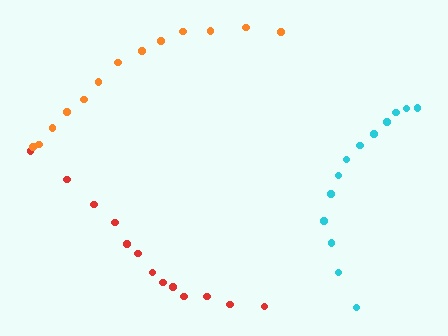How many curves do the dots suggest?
There are 3 distinct paths.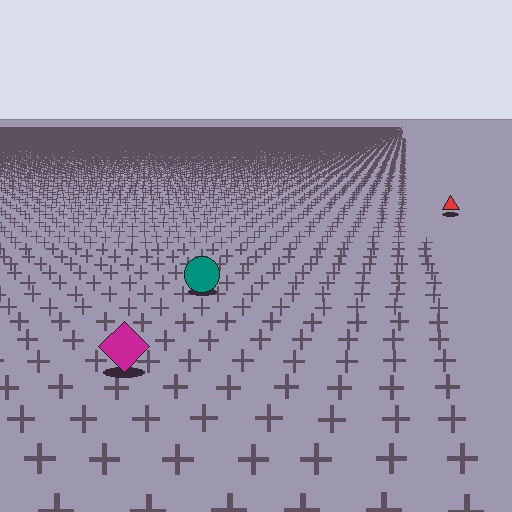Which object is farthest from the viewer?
The red triangle is farthest from the viewer. It appears smaller and the ground texture around it is denser.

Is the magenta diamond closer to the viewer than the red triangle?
Yes. The magenta diamond is closer — you can tell from the texture gradient: the ground texture is coarser near it.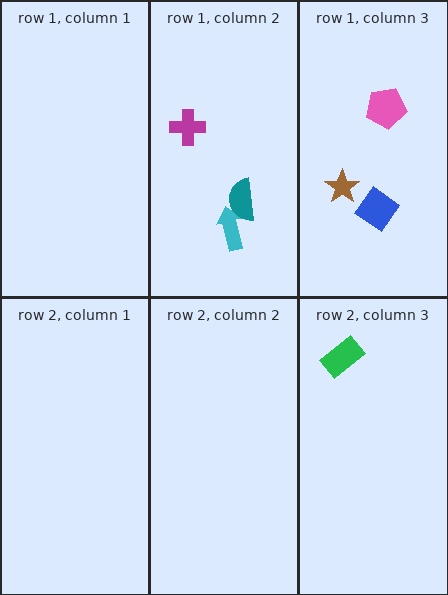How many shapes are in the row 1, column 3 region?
3.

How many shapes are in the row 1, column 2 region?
3.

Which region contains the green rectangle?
The row 2, column 3 region.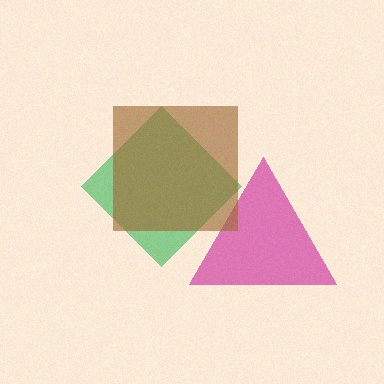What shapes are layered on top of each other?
The layered shapes are: a magenta triangle, a green diamond, a brown square.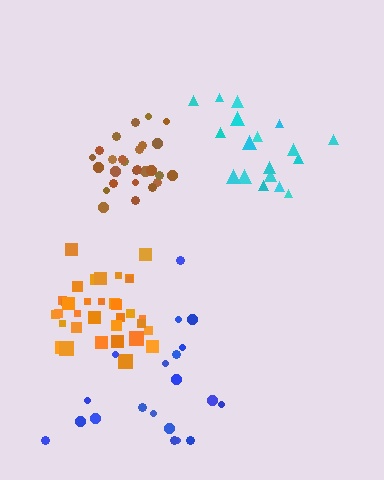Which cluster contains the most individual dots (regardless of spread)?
Orange (34).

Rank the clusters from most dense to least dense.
brown, orange, cyan, blue.